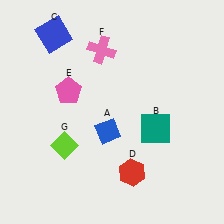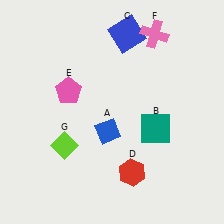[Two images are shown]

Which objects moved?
The objects that moved are: the blue square (C), the pink cross (F).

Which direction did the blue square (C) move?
The blue square (C) moved right.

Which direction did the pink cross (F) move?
The pink cross (F) moved right.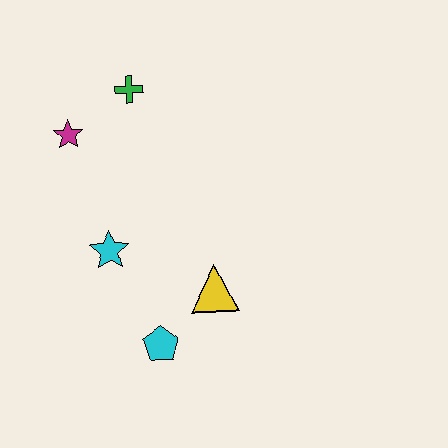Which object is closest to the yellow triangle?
The cyan pentagon is closest to the yellow triangle.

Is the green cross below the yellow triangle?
No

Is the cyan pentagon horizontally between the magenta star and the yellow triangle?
Yes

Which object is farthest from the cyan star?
The green cross is farthest from the cyan star.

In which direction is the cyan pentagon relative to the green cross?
The cyan pentagon is below the green cross.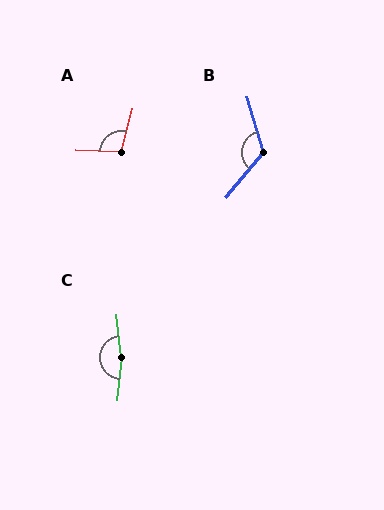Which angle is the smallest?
A, at approximately 103 degrees.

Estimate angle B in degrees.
Approximately 123 degrees.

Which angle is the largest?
C, at approximately 168 degrees.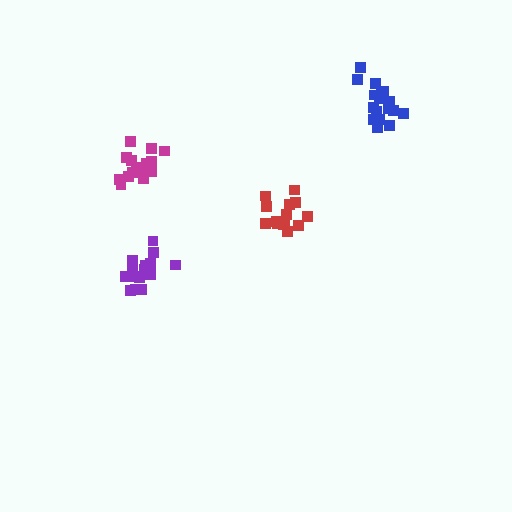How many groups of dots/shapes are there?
There are 4 groups.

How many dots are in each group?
Group 1: 15 dots, Group 2: 16 dots, Group 3: 17 dots, Group 4: 16 dots (64 total).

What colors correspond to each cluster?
The clusters are colored: red, magenta, blue, purple.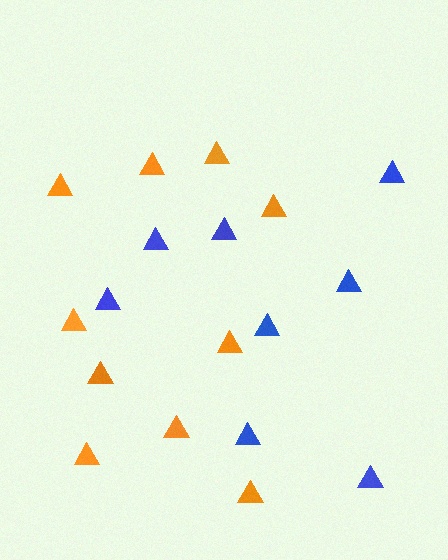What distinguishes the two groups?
There are 2 groups: one group of orange triangles (10) and one group of blue triangles (8).